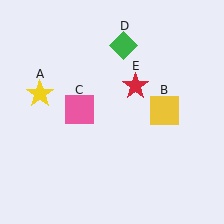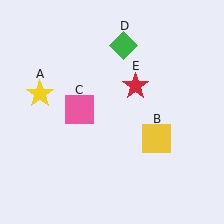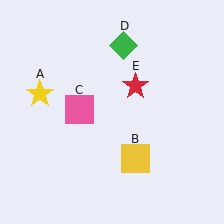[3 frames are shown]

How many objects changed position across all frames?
1 object changed position: yellow square (object B).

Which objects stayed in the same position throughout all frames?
Yellow star (object A) and pink square (object C) and green diamond (object D) and red star (object E) remained stationary.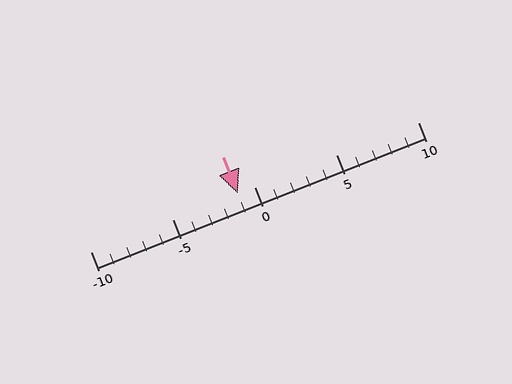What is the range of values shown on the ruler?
The ruler shows values from -10 to 10.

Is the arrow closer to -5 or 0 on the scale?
The arrow is closer to 0.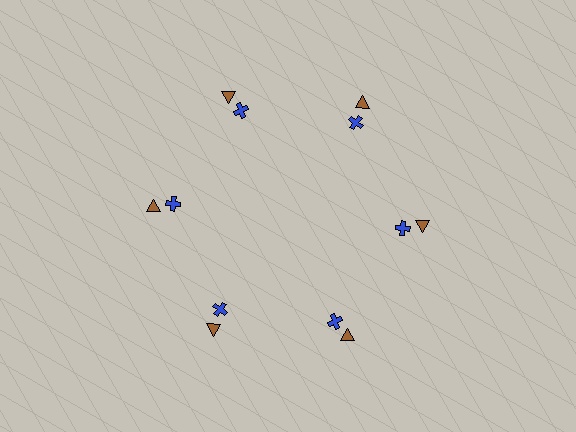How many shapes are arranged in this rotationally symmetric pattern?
There are 12 shapes, arranged in 6 groups of 2.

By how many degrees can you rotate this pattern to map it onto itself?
The pattern maps onto itself every 60 degrees of rotation.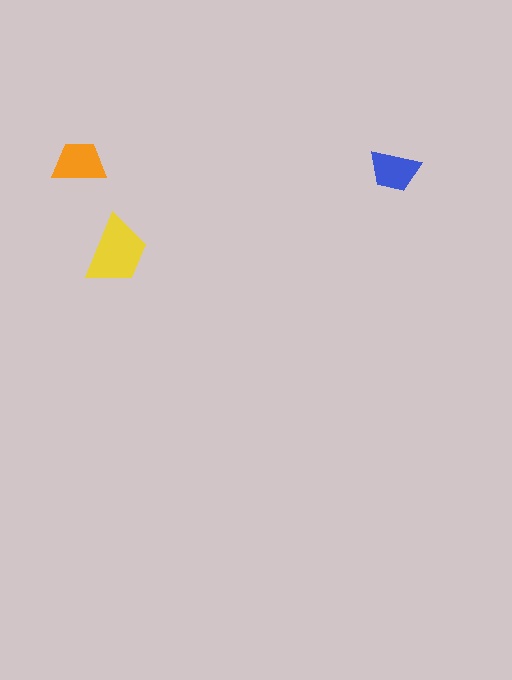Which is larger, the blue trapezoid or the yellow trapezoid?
The yellow one.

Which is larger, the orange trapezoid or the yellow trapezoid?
The yellow one.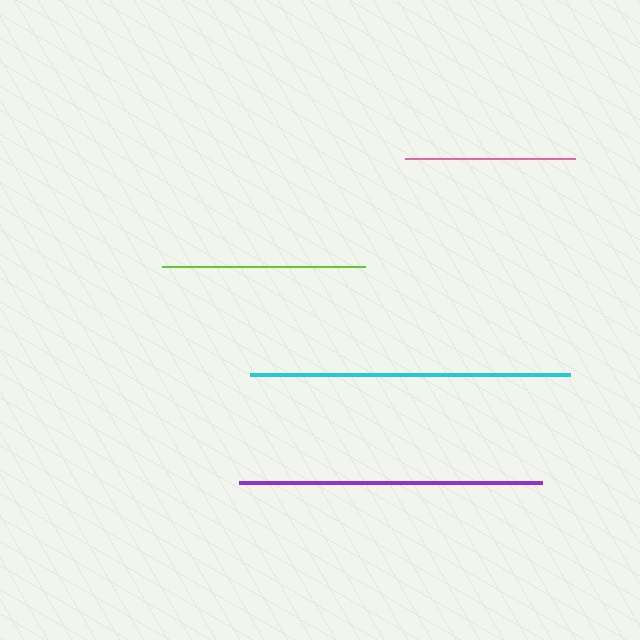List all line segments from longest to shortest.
From longest to shortest: cyan, purple, lime, pink.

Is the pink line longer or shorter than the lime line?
The lime line is longer than the pink line.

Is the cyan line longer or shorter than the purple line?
The cyan line is longer than the purple line.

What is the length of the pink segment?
The pink segment is approximately 170 pixels long.